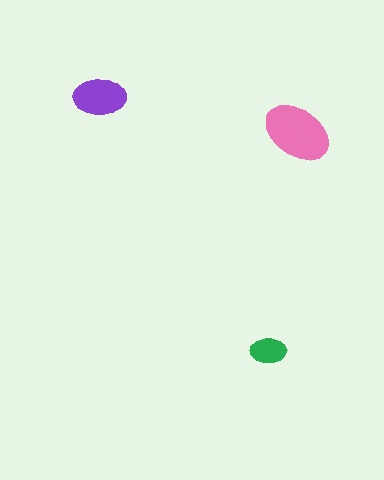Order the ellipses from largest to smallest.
the pink one, the purple one, the green one.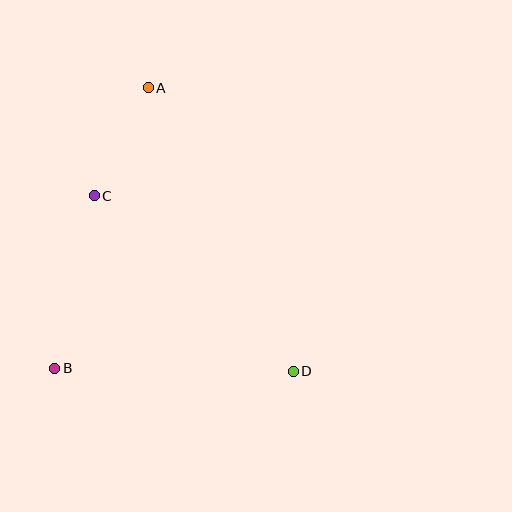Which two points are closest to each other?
Points A and C are closest to each other.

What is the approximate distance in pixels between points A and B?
The distance between A and B is approximately 296 pixels.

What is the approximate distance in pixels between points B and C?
The distance between B and C is approximately 177 pixels.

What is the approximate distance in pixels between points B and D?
The distance between B and D is approximately 238 pixels.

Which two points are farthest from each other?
Points A and D are farthest from each other.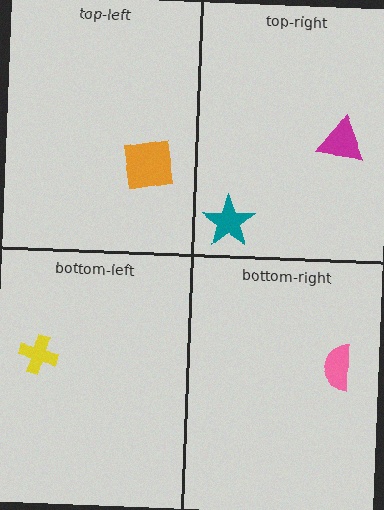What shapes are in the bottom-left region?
The yellow cross.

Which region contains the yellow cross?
The bottom-left region.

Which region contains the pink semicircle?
The bottom-right region.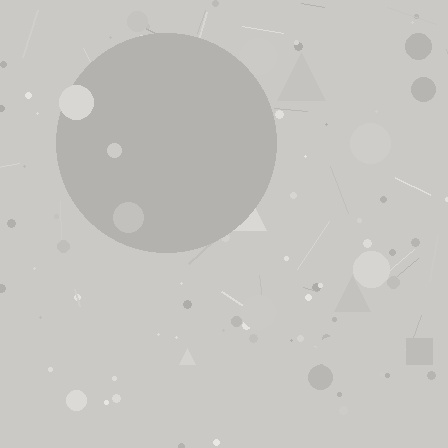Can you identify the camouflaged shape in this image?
The camouflaged shape is a circle.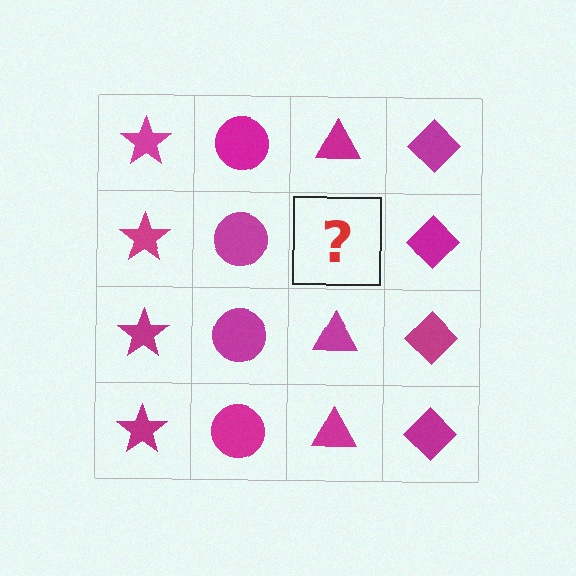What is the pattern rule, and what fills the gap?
The rule is that each column has a consistent shape. The gap should be filled with a magenta triangle.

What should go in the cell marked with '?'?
The missing cell should contain a magenta triangle.